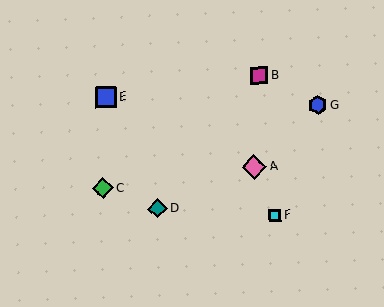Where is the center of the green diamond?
The center of the green diamond is at (103, 188).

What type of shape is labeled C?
Shape C is a green diamond.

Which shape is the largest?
The pink diamond (labeled A) is the largest.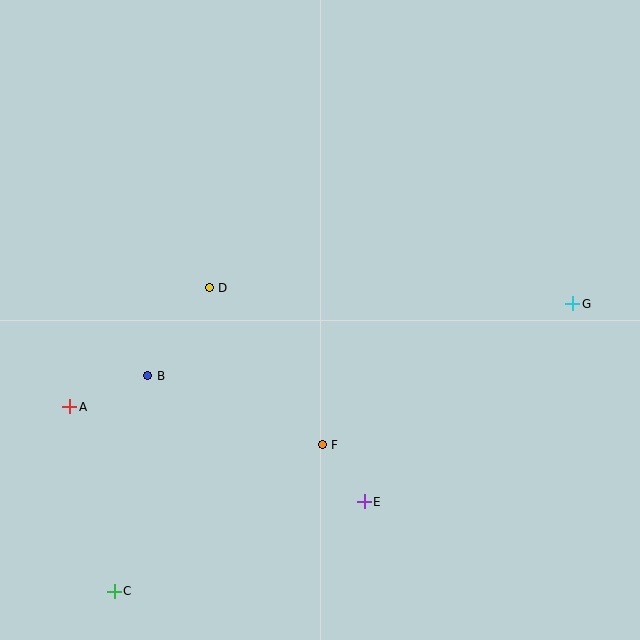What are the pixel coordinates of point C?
Point C is at (114, 591).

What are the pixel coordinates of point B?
Point B is at (148, 376).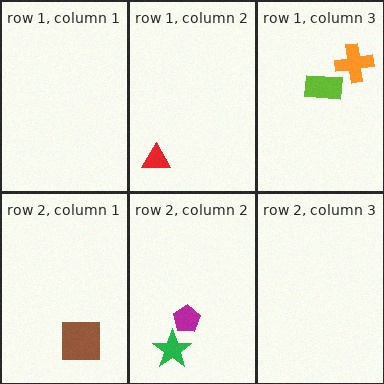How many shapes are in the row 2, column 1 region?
1.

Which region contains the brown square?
The row 2, column 1 region.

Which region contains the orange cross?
The row 1, column 3 region.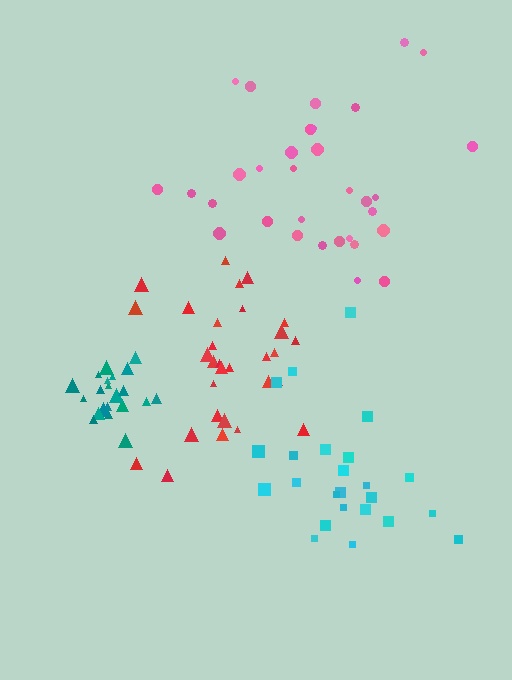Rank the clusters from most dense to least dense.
teal, red, pink, cyan.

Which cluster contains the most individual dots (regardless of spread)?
Pink (32).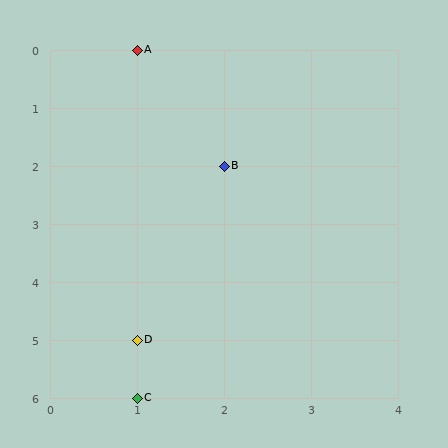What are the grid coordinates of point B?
Point B is at grid coordinates (2, 2).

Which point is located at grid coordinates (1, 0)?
Point A is at (1, 0).